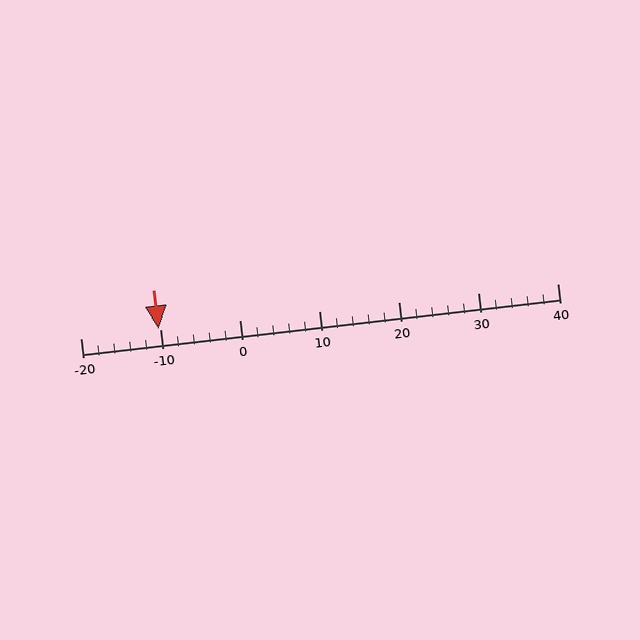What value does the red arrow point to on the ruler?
The red arrow points to approximately -10.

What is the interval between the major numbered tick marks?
The major tick marks are spaced 10 units apart.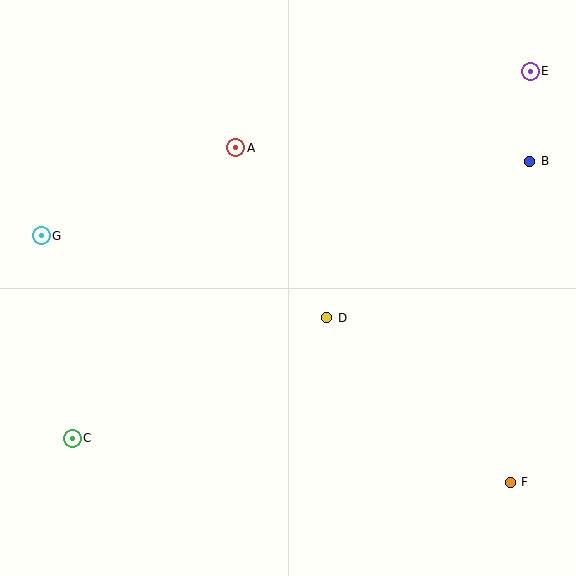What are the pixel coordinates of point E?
Point E is at (530, 71).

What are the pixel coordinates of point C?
Point C is at (72, 438).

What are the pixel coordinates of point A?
Point A is at (236, 148).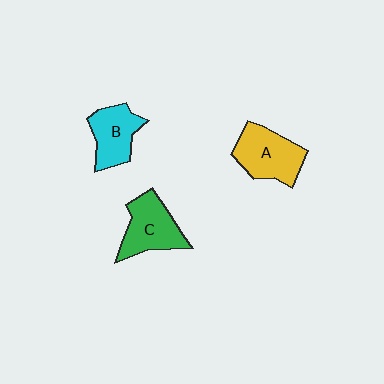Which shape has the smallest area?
Shape B (cyan).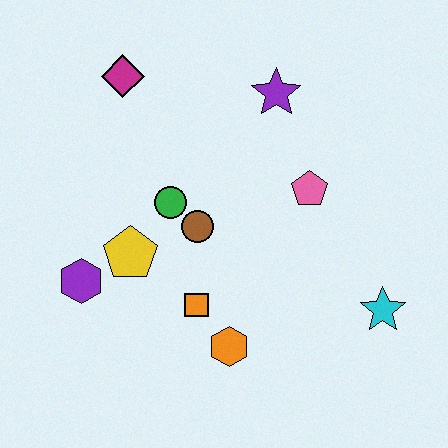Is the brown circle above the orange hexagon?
Yes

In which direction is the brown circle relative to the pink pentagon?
The brown circle is to the left of the pink pentagon.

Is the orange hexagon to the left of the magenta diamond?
No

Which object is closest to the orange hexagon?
The orange square is closest to the orange hexagon.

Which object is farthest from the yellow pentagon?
The cyan star is farthest from the yellow pentagon.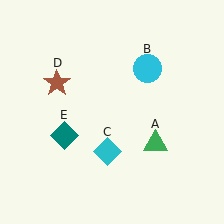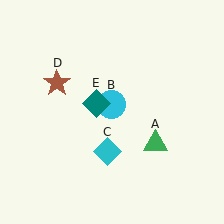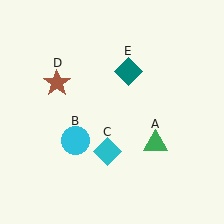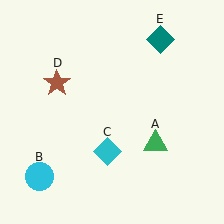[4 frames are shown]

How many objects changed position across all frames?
2 objects changed position: cyan circle (object B), teal diamond (object E).